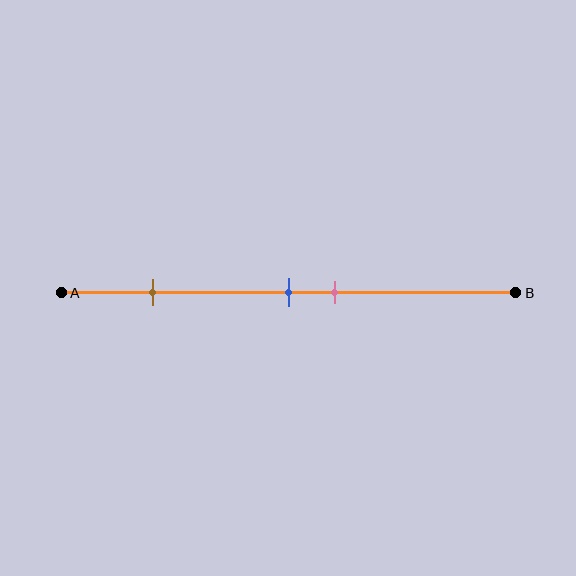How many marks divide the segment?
There are 3 marks dividing the segment.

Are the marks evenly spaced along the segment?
No, the marks are not evenly spaced.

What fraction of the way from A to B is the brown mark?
The brown mark is approximately 20% (0.2) of the way from A to B.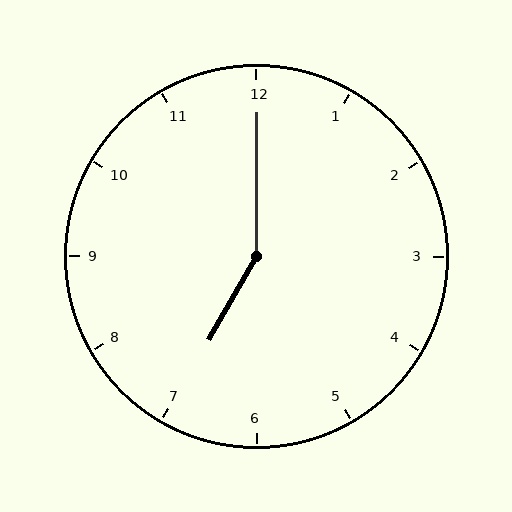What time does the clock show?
7:00.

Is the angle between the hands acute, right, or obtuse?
It is obtuse.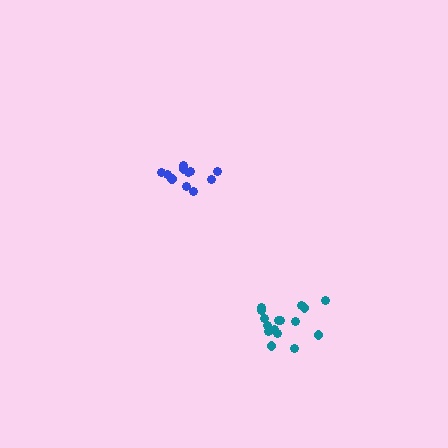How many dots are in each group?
Group 1: 11 dots, Group 2: 17 dots (28 total).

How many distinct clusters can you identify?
There are 2 distinct clusters.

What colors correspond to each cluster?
The clusters are colored: blue, teal.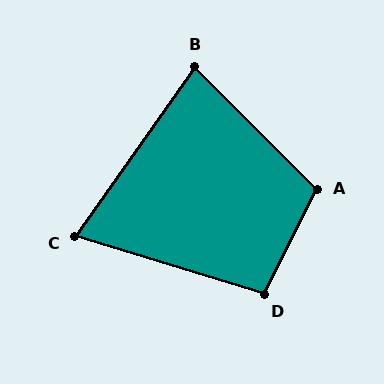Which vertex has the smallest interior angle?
C, at approximately 72 degrees.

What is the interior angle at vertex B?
Approximately 80 degrees (acute).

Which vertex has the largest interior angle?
A, at approximately 108 degrees.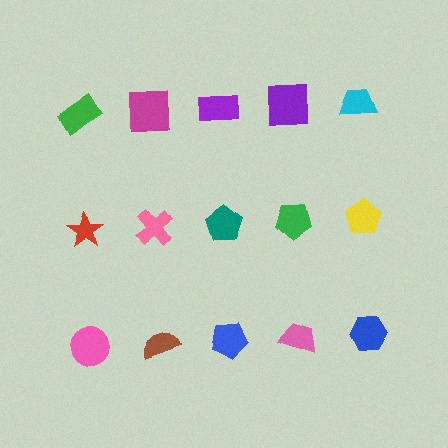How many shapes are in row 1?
5 shapes.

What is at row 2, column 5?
A yellow pentagon.